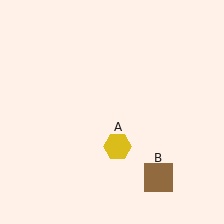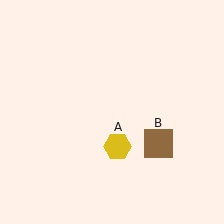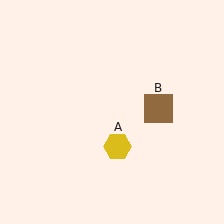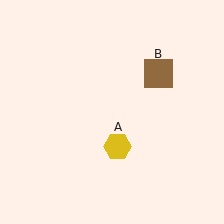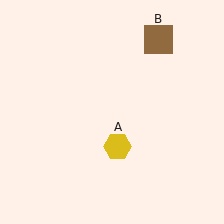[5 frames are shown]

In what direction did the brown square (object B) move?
The brown square (object B) moved up.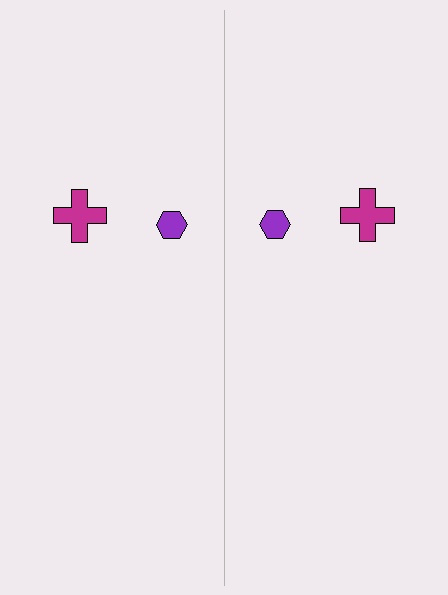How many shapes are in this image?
There are 4 shapes in this image.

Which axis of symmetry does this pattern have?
The pattern has a vertical axis of symmetry running through the center of the image.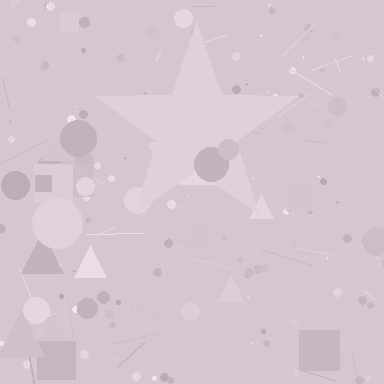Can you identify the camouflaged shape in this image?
The camouflaged shape is a star.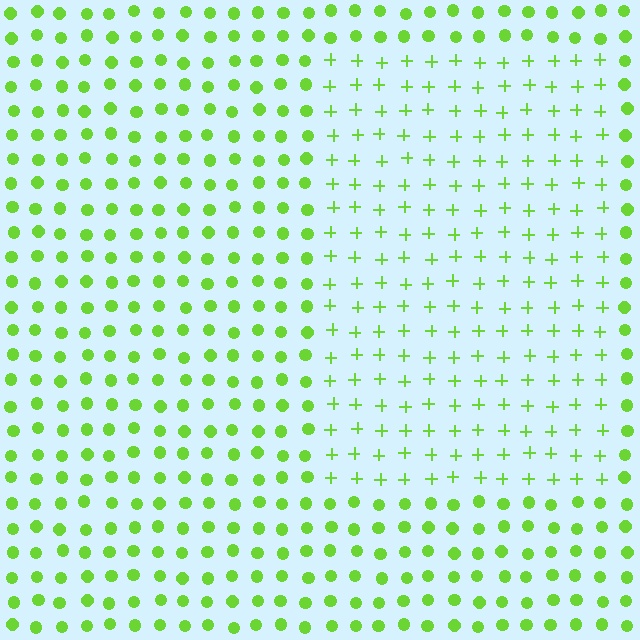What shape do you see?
I see a rectangle.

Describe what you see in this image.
The image is filled with small lime elements arranged in a uniform grid. A rectangle-shaped region contains plus signs, while the surrounding area contains circles. The boundary is defined purely by the change in element shape.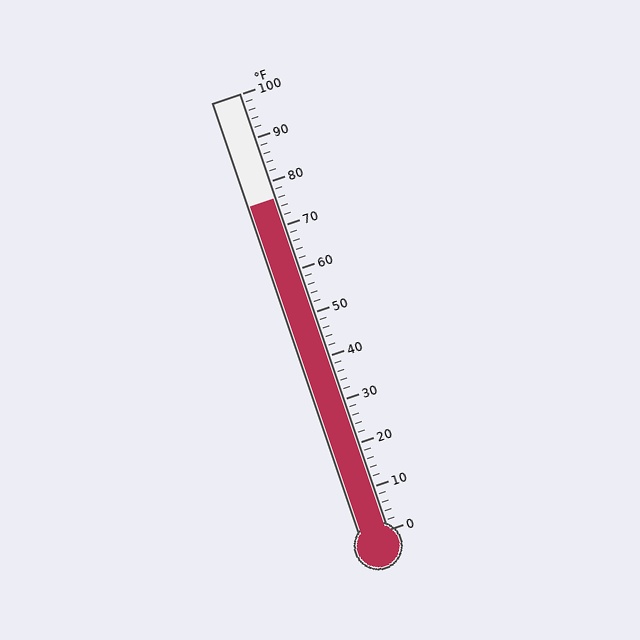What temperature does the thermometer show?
The thermometer shows approximately 76°F.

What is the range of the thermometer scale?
The thermometer scale ranges from 0°F to 100°F.